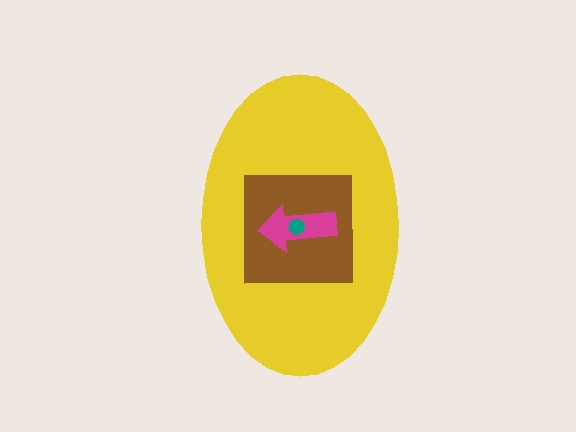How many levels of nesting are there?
4.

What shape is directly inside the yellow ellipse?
The brown square.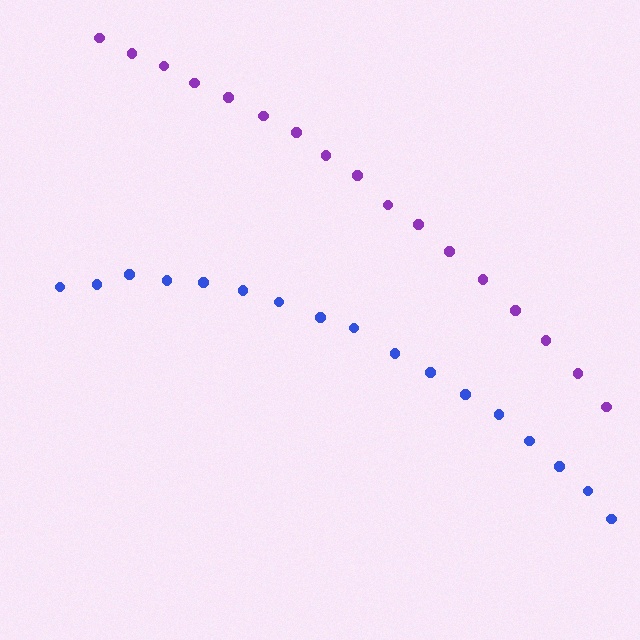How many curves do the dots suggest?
There are 2 distinct paths.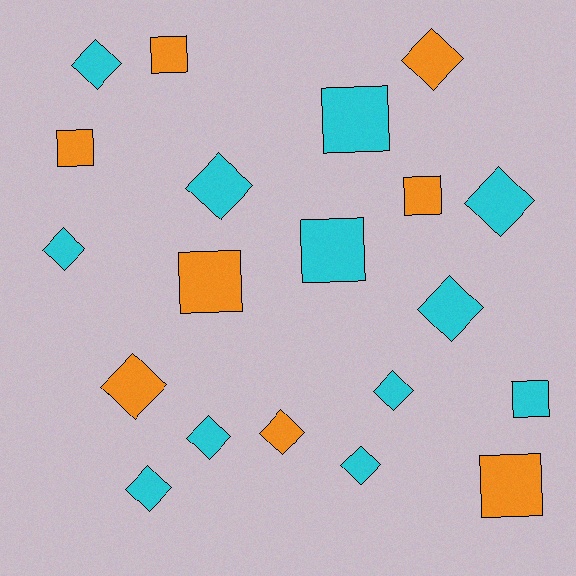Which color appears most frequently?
Cyan, with 12 objects.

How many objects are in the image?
There are 20 objects.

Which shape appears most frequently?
Diamond, with 12 objects.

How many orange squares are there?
There are 5 orange squares.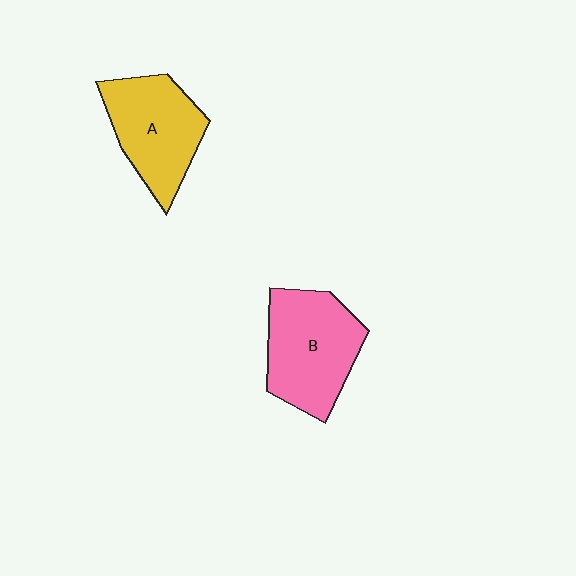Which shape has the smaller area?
Shape A (yellow).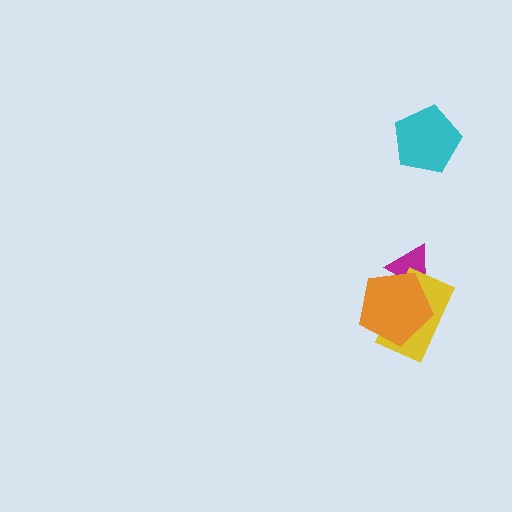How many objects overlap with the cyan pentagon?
0 objects overlap with the cyan pentagon.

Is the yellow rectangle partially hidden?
Yes, it is partially covered by another shape.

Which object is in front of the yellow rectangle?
The orange pentagon is in front of the yellow rectangle.